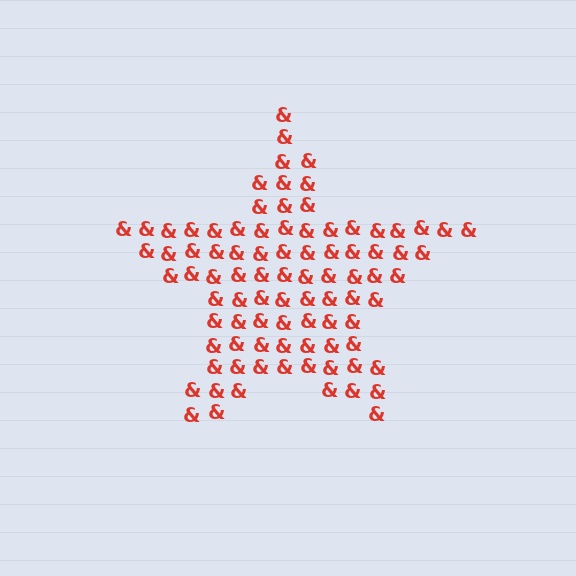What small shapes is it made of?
It is made of small ampersands.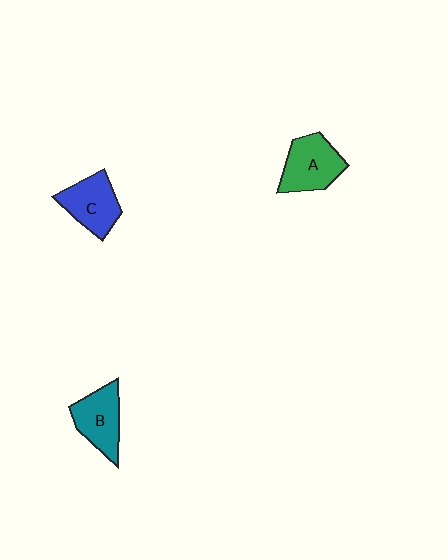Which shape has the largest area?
Shape A (green).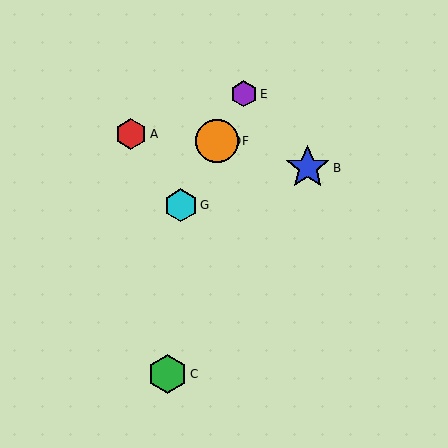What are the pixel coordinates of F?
Object F is at (217, 141).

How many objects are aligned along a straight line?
4 objects (D, E, F, G) are aligned along a straight line.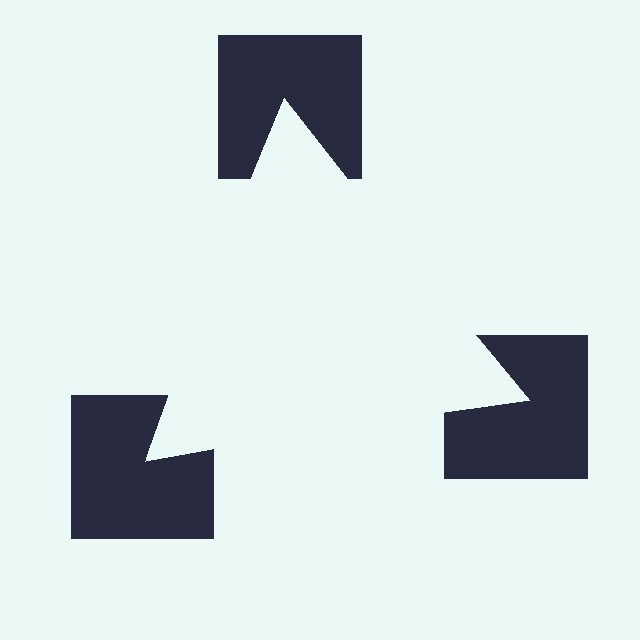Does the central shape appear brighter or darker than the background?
It typically appears slightly brighter than the background, even though no actual brightness change is drawn.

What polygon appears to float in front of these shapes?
An illusory triangle — its edges are inferred from the aligned wedge cuts in the notched squares, not physically drawn.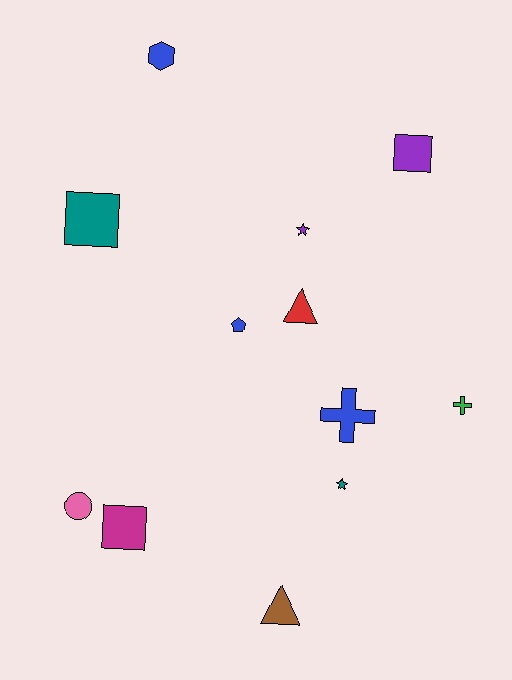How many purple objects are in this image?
There are 2 purple objects.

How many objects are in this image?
There are 12 objects.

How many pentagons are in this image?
There is 1 pentagon.